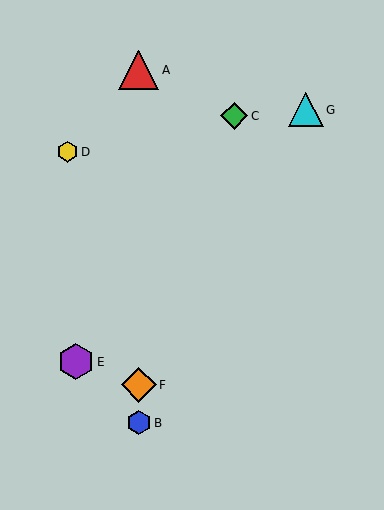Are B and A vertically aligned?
Yes, both are at x≈139.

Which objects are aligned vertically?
Objects A, B, F are aligned vertically.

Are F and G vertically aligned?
No, F is at x≈139 and G is at x≈306.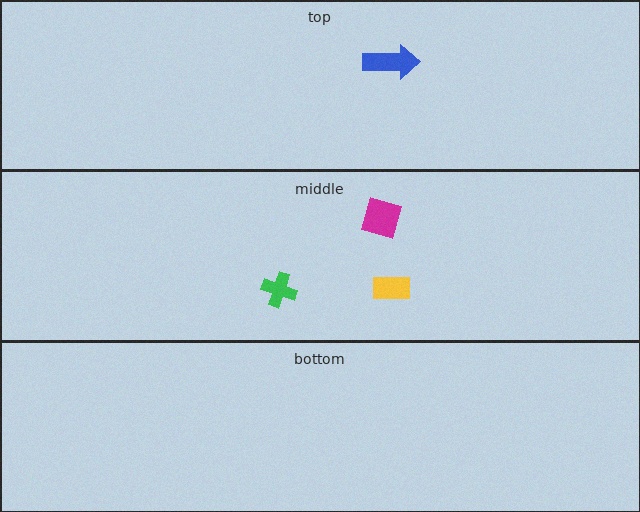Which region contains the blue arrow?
The top region.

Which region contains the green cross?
The middle region.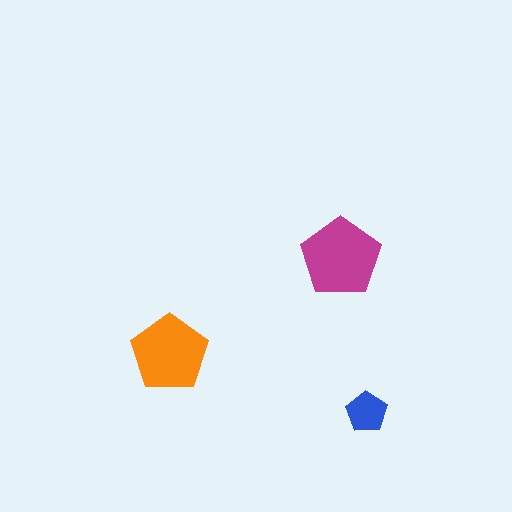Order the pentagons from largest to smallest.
the magenta one, the orange one, the blue one.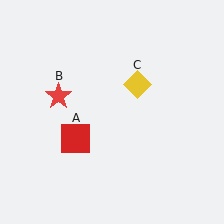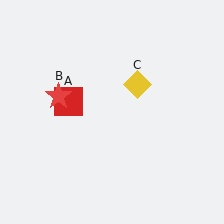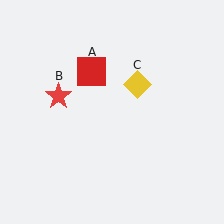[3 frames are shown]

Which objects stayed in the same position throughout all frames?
Red star (object B) and yellow diamond (object C) remained stationary.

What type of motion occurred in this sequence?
The red square (object A) rotated clockwise around the center of the scene.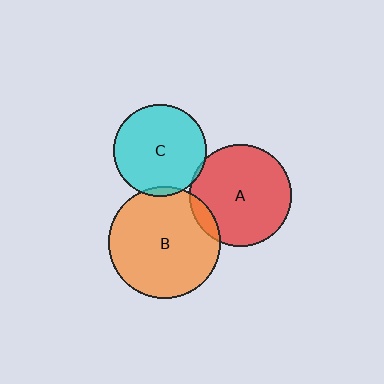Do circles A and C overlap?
Yes.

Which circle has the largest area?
Circle B (orange).